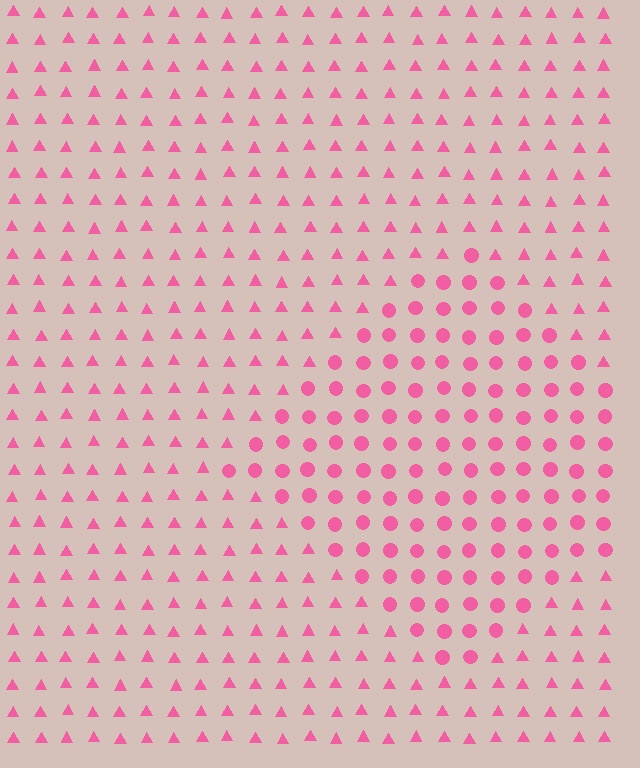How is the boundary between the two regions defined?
The boundary is defined by a change in element shape: circles inside vs. triangles outside. All elements share the same color and spacing.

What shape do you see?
I see a diamond.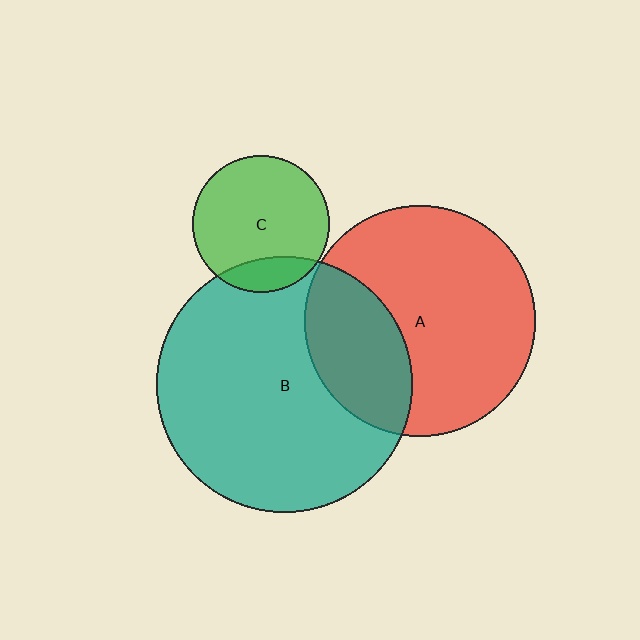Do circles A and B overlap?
Yes.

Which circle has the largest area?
Circle B (teal).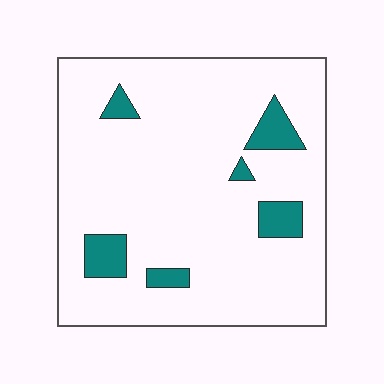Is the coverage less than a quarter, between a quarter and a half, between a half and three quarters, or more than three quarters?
Less than a quarter.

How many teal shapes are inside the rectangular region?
6.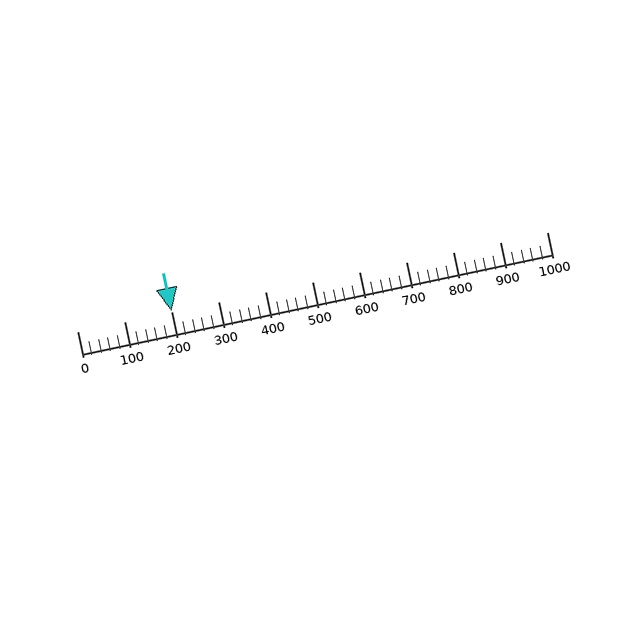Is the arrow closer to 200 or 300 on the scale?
The arrow is closer to 200.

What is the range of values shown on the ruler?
The ruler shows values from 0 to 1000.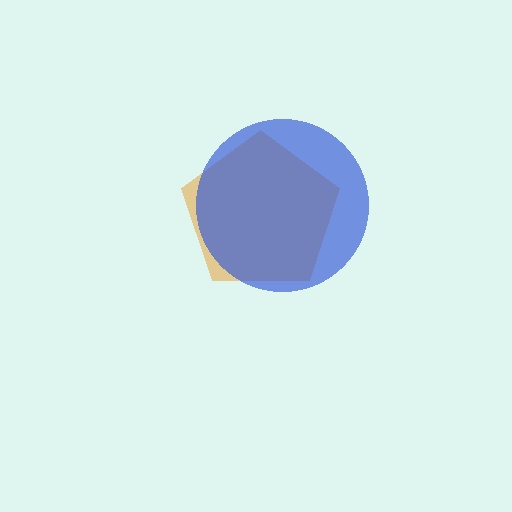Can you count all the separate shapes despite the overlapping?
Yes, there are 2 separate shapes.